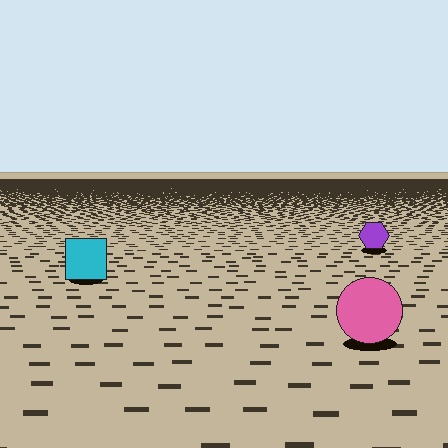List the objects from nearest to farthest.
From nearest to farthest: the pink circle, the cyan square, the purple hexagon.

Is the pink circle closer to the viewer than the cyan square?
Yes. The pink circle is closer — you can tell from the texture gradient: the ground texture is coarser near it.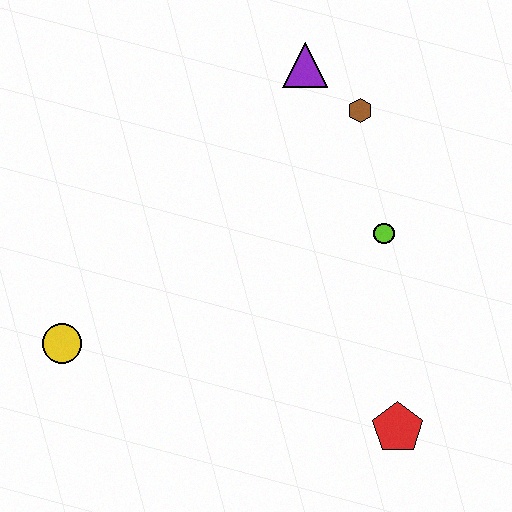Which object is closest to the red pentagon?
The lime circle is closest to the red pentagon.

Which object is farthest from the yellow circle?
The brown hexagon is farthest from the yellow circle.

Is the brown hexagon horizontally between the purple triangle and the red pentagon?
Yes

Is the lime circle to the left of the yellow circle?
No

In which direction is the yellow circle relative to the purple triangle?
The yellow circle is below the purple triangle.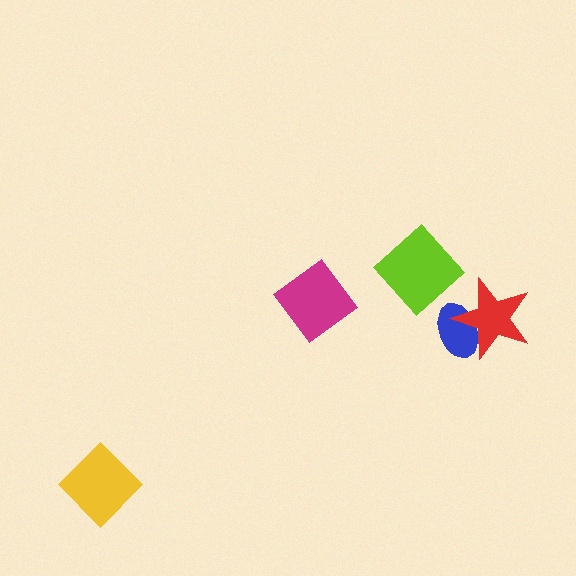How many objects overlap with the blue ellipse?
1 object overlaps with the blue ellipse.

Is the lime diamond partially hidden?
No, no other shape covers it.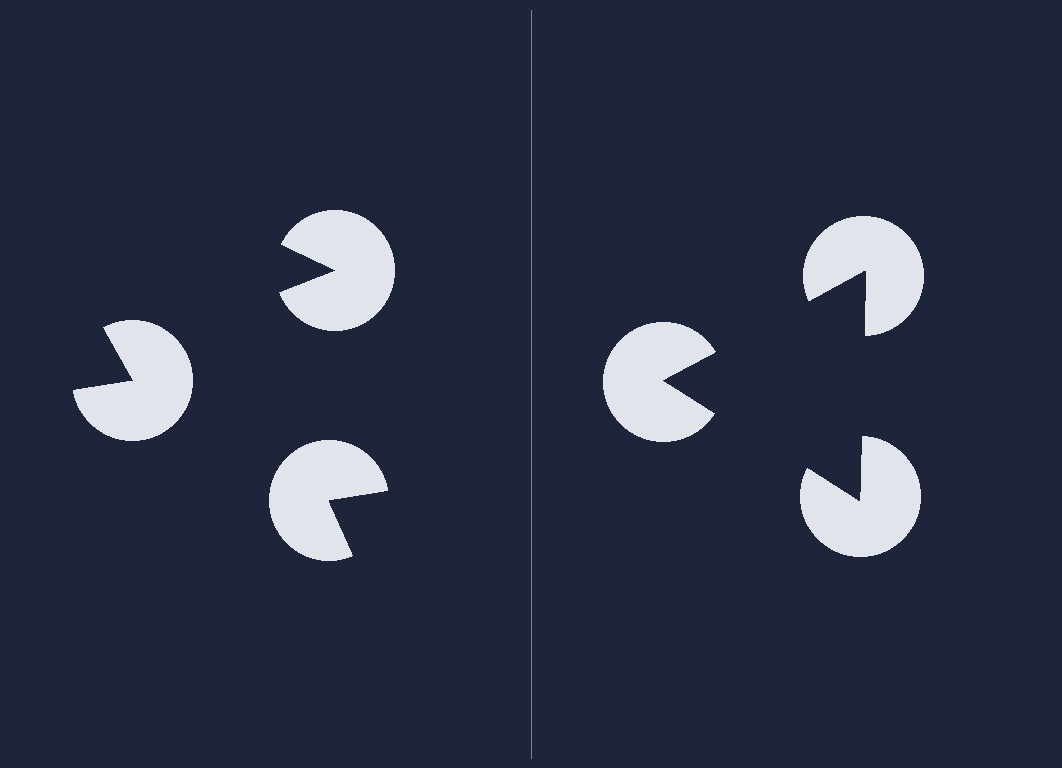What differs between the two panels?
The pac-man discs are positioned identically on both sides; only the wedge orientations differ. On the right they align to a triangle; on the left they are misaligned.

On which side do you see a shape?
An illusory triangle appears on the right side. On the left side the wedge cuts are rotated, so no coherent shape forms.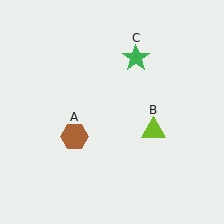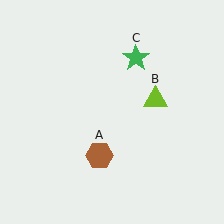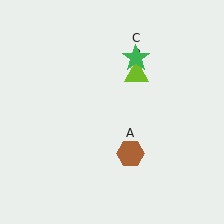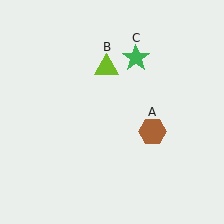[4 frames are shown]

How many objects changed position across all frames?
2 objects changed position: brown hexagon (object A), lime triangle (object B).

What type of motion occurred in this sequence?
The brown hexagon (object A), lime triangle (object B) rotated counterclockwise around the center of the scene.